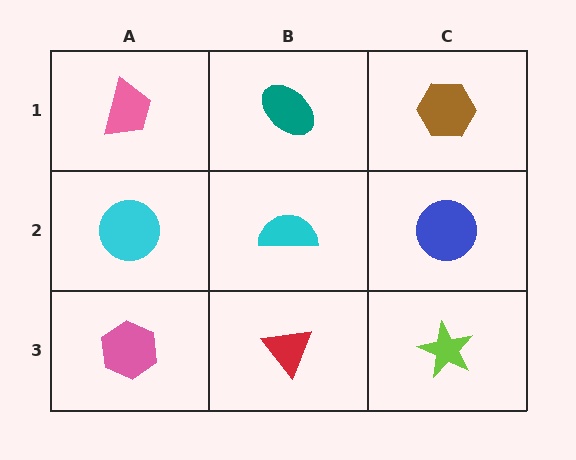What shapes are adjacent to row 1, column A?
A cyan circle (row 2, column A), a teal ellipse (row 1, column B).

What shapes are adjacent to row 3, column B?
A cyan semicircle (row 2, column B), a pink hexagon (row 3, column A), a lime star (row 3, column C).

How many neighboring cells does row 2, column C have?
3.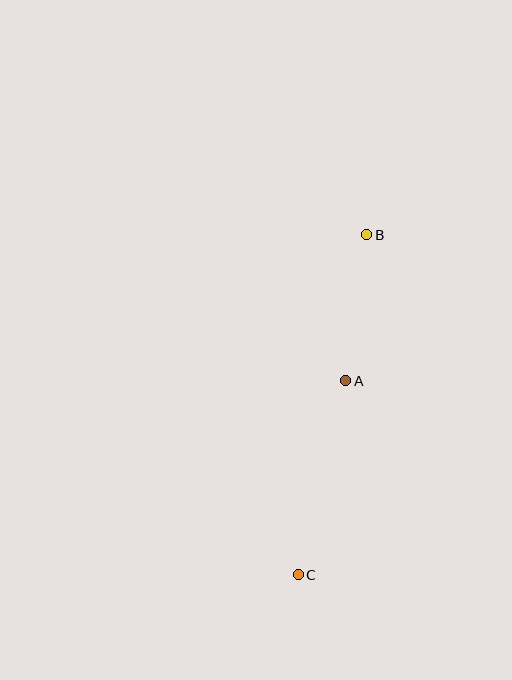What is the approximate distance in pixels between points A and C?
The distance between A and C is approximately 200 pixels.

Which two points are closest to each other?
Points A and B are closest to each other.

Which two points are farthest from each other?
Points B and C are farthest from each other.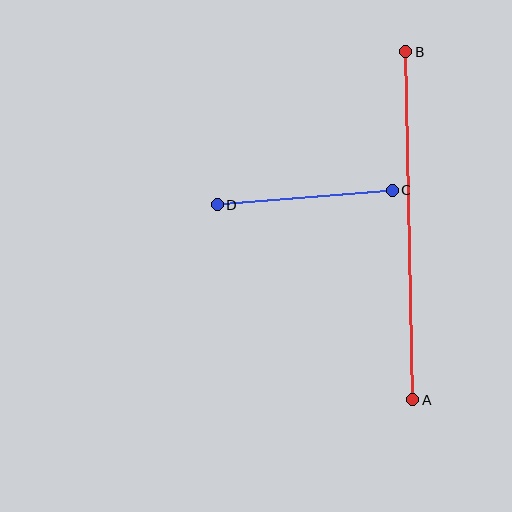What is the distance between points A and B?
The distance is approximately 348 pixels.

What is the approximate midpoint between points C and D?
The midpoint is at approximately (305, 197) pixels.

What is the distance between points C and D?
The distance is approximately 176 pixels.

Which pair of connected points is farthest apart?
Points A and B are farthest apart.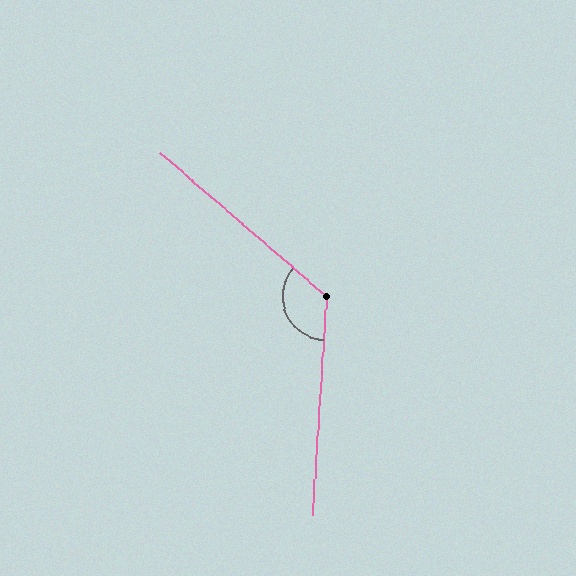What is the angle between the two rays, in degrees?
Approximately 127 degrees.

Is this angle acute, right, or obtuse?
It is obtuse.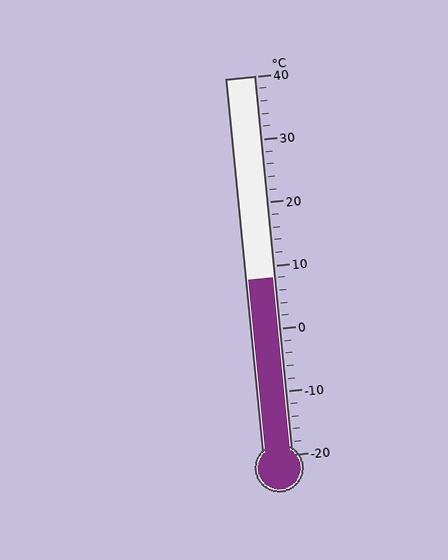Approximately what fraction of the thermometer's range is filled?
The thermometer is filled to approximately 45% of its range.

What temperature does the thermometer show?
The thermometer shows approximately 8°C.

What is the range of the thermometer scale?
The thermometer scale ranges from -20°C to 40°C.